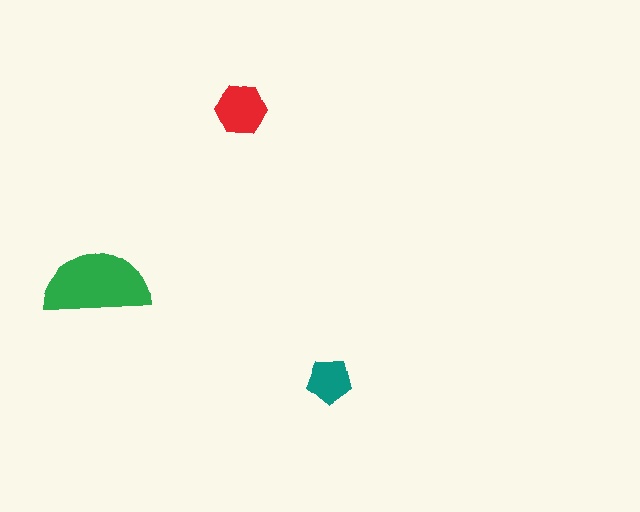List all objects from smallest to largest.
The teal pentagon, the red hexagon, the green semicircle.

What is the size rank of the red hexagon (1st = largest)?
2nd.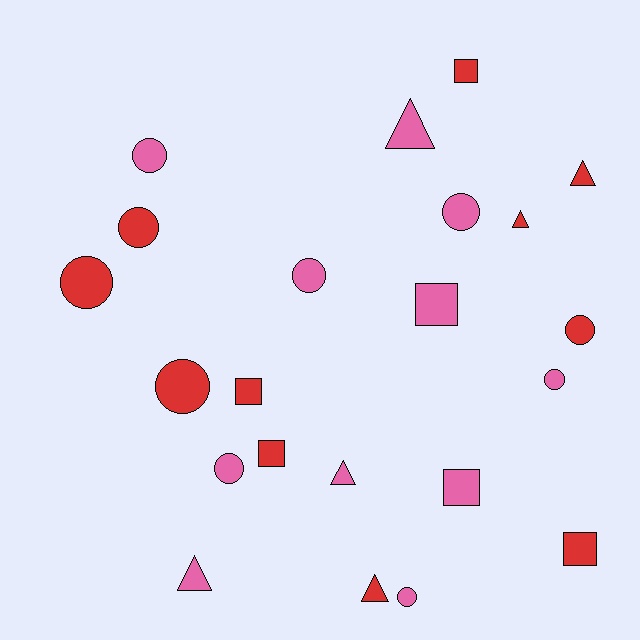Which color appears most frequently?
Pink, with 11 objects.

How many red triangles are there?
There are 3 red triangles.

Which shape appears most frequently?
Circle, with 10 objects.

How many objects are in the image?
There are 22 objects.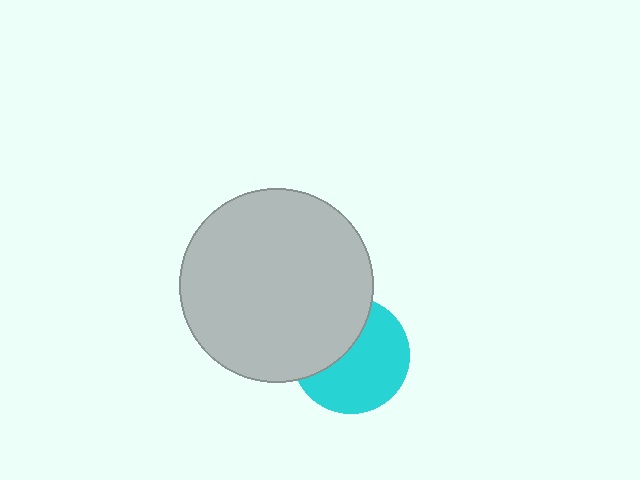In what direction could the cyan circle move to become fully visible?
The cyan circle could move toward the lower-right. That would shift it out from behind the light gray circle entirely.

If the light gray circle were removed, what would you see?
You would see the complete cyan circle.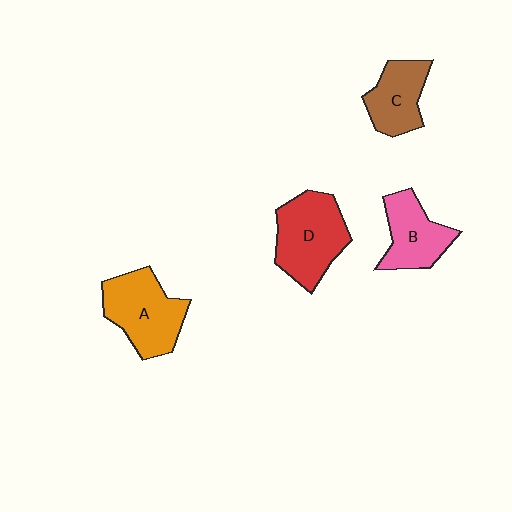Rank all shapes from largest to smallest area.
From largest to smallest: D (red), A (orange), B (pink), C (brown).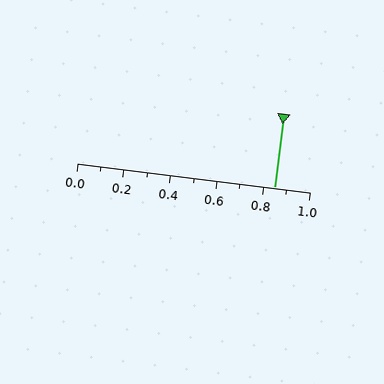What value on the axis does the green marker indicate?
The marker indicates approximately 0.85.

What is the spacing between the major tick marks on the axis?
The major ticks are spaced 0.2 apart.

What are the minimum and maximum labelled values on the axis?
The axis runs from 0.0 to 1.0.